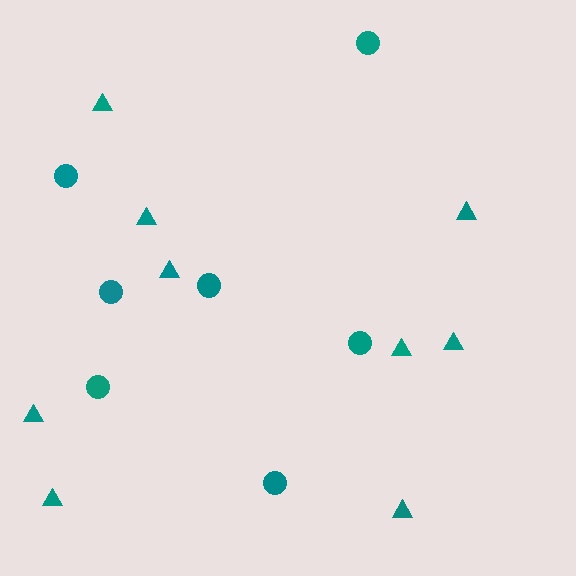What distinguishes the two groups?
There are 2 groups: one group of circles (7) and one group of triangles (9).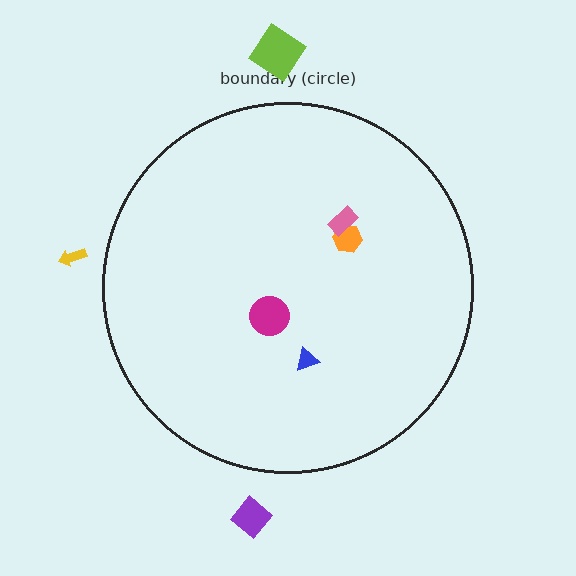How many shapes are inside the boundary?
4 inside, 3 outside.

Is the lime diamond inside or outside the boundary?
Outside.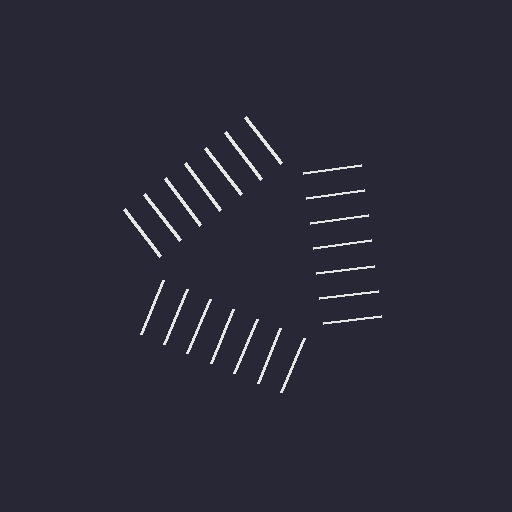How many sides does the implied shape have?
3 sides — the line-ends trace a triangle.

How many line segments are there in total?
21 — 7 along each of the 3 edges.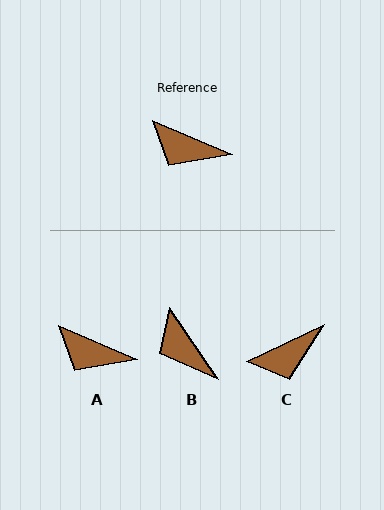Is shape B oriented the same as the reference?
No, it is off by about 33 degrees.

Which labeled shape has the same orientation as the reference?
A.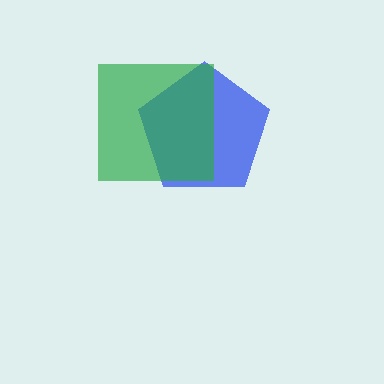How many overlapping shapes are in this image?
There are 2 overlapping shapes in the image.